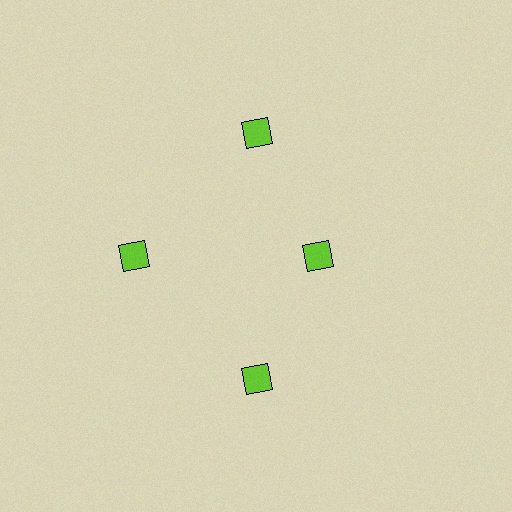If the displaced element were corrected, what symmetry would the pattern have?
It would have 4-fold rotational symmetry — the pattern would map onto itself every 90 degrees.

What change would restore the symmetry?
The symmetry would be restored by moving it outward, back onto the ring so that all 4 diamonds sit at equal angles and equal distance from the center.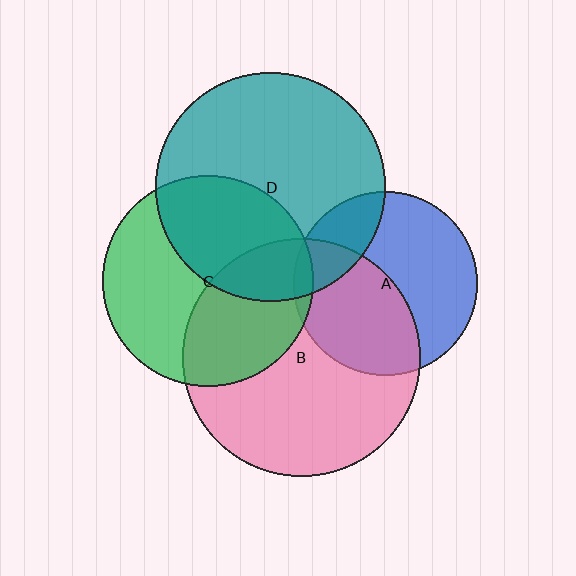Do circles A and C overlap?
Yes.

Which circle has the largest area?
Circle B (pink).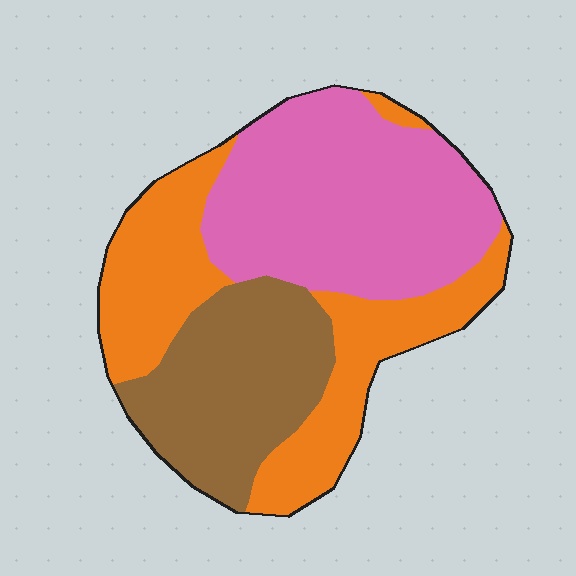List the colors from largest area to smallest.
From largest to smallest: pink, orange, brown.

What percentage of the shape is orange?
Orange covers around 35% of the shape.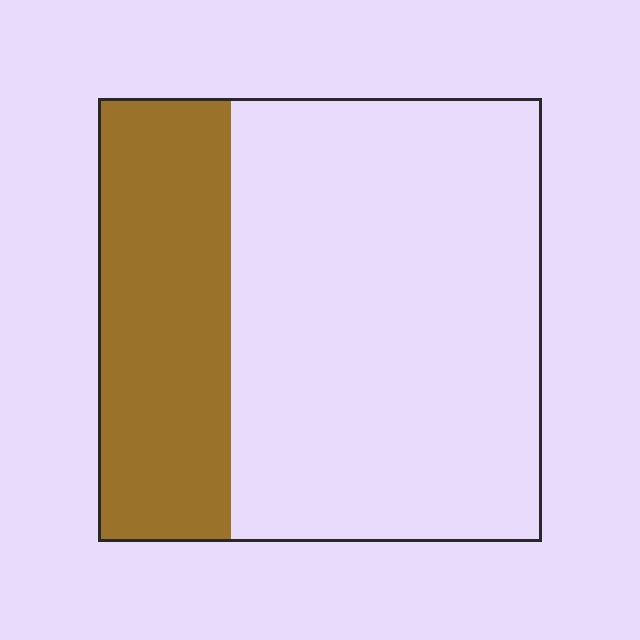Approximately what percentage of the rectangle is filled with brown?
Approximately 30%.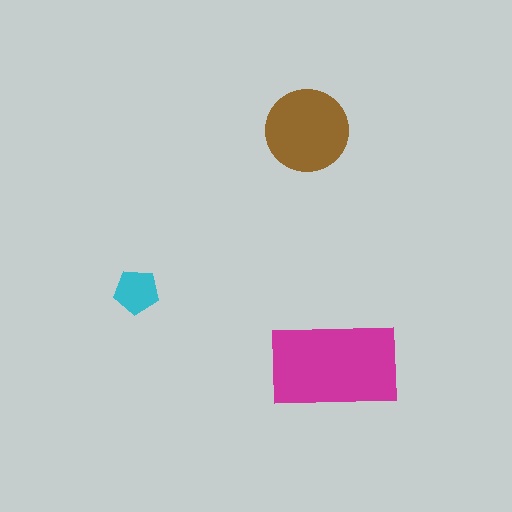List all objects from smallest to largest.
The cyan pentagon, the brown circle, the magenta rectangle.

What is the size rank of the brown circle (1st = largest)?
2nd.